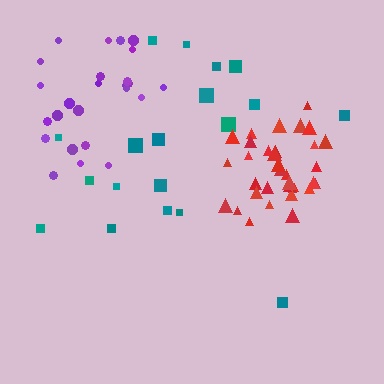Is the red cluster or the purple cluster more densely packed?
Red.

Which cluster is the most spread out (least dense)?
Teal.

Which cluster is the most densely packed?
Red.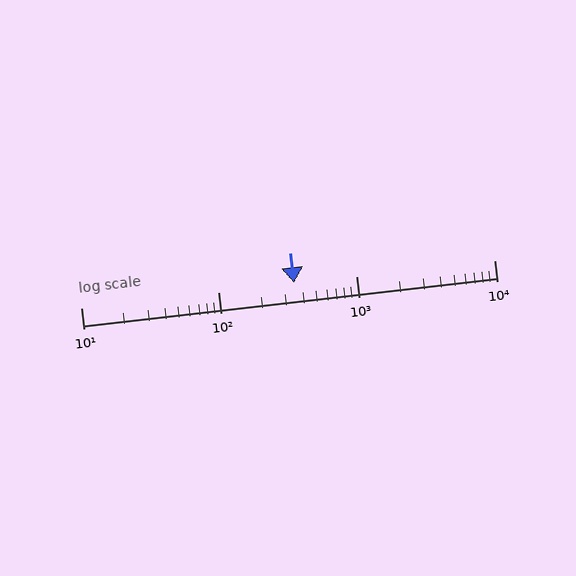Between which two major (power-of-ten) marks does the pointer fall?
The pointer is between 100 and 1000.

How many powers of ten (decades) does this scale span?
The scale spans 3 decades, from 10 to 10000.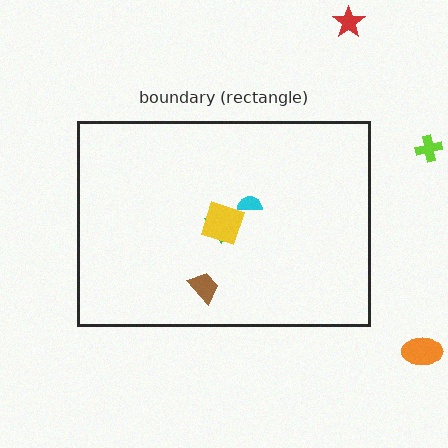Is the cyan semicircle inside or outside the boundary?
Inside.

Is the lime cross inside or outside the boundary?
Outside.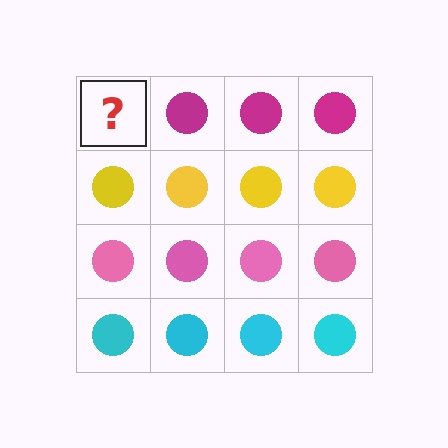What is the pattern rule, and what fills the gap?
The rule is that each row has a consistent color. The gap should be filled with a magenta circle.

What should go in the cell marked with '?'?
The missing cell should contain a magenta circle.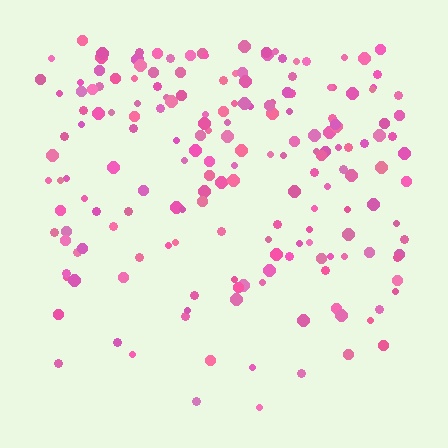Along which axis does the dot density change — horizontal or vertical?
Vertical.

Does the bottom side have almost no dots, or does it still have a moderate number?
Still a moderate number, just noticeably fewer than the top.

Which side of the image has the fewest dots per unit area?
The bottom.